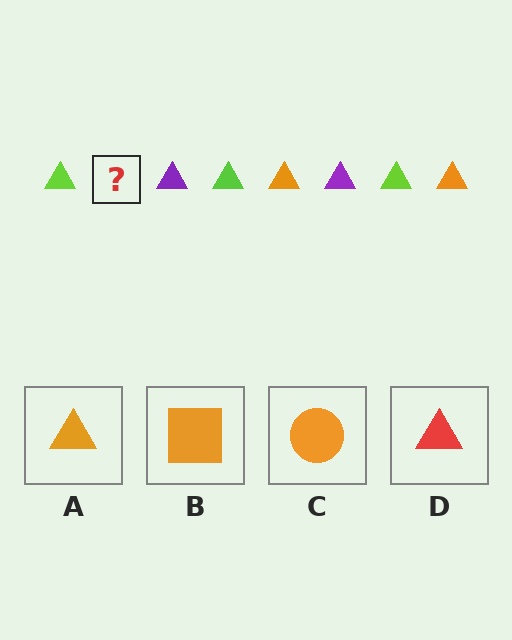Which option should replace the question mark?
Option A.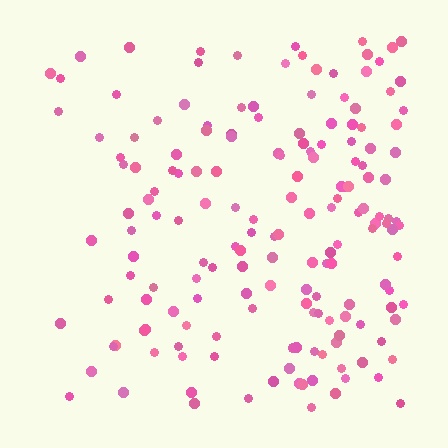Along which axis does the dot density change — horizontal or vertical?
Horizontal.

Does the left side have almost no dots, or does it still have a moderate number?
Still a moderate number, just noticeably fewer than the right.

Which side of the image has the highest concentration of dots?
The right.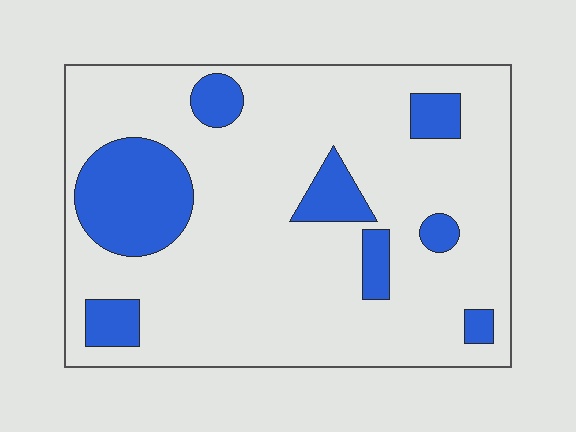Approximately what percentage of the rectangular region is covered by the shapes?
Approximately 20%.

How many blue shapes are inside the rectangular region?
8.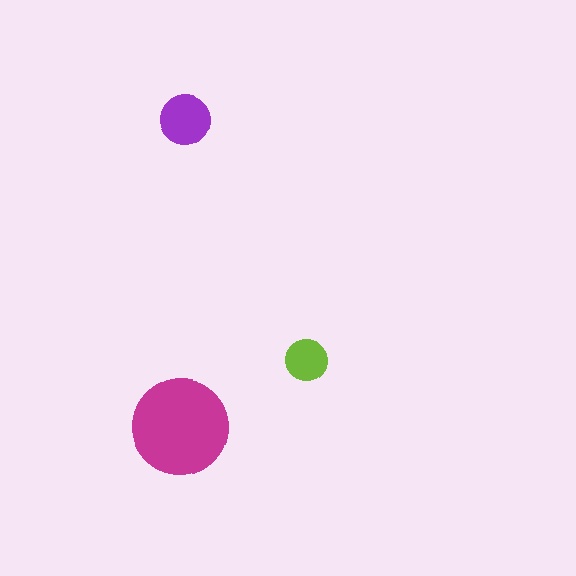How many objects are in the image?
There are 3 objects in the image.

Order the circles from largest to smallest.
the magenta one, the purple one, the lime one.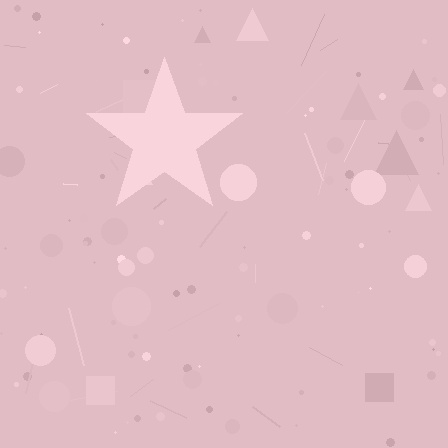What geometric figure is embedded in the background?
A star is embedded in the background.